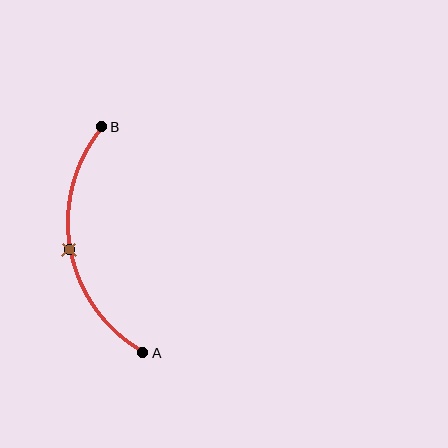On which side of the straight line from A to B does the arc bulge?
The arc bulges to the left of the straight line connecting A and B.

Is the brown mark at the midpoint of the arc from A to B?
Yes. The brown mark lies on the arc at equal arc-length from both A and B — it is the arc midpoint.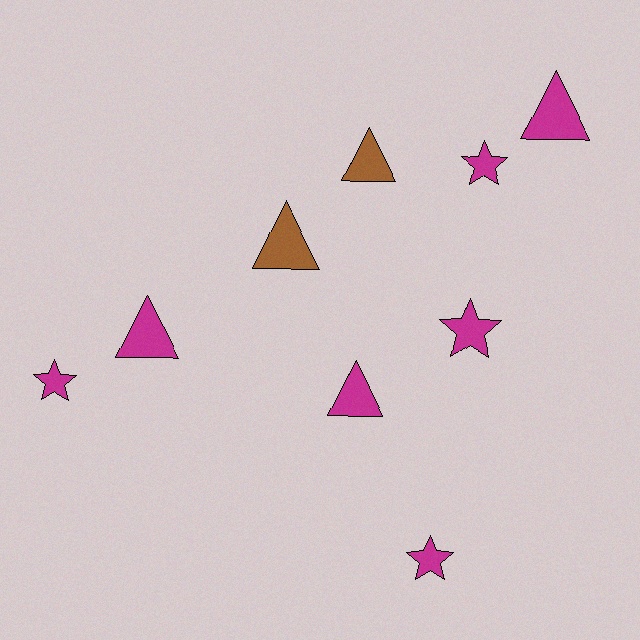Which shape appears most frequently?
Triangle, with 5 objects.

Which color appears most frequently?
Magenta, with 7 objects.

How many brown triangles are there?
There are 2 brown triangles.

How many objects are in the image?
There are 9 objects.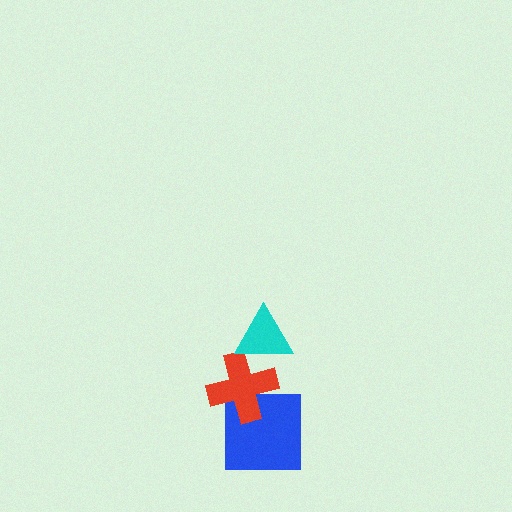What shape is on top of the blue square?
The red cross is on top of the blue square.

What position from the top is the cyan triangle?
The cyan triangle is 1st from the top.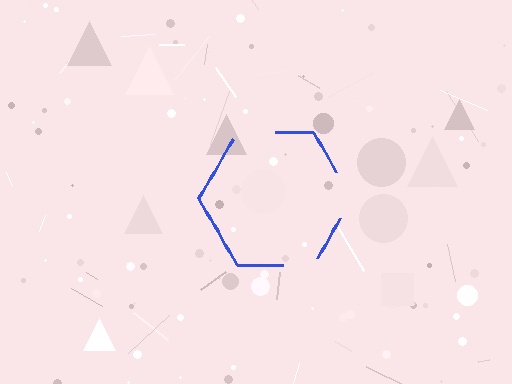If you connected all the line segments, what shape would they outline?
They would outline a hexagon.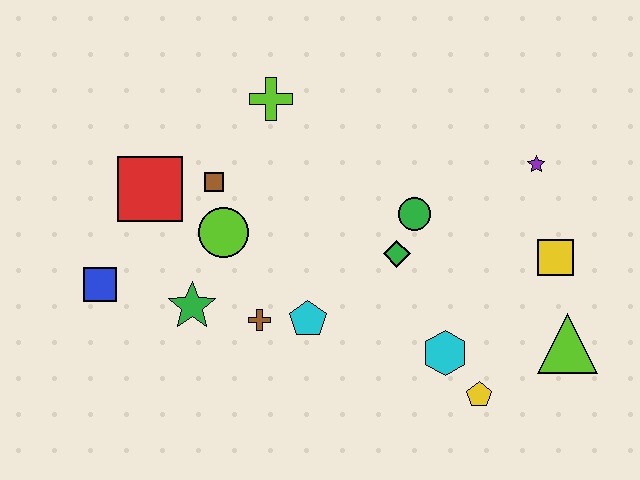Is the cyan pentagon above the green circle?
No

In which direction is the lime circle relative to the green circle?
The lime circle is to the left of the green circle.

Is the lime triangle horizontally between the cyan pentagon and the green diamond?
No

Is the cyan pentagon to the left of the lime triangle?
Yes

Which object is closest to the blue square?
The green star is closest to the blue square.